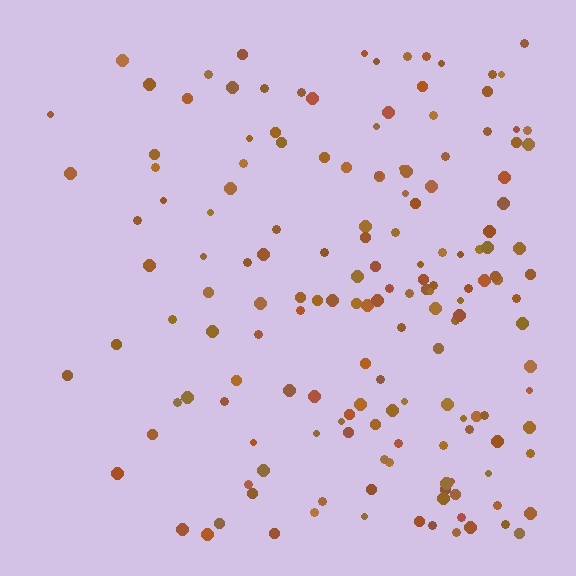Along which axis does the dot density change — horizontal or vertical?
Horizontal.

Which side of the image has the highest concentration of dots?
The right.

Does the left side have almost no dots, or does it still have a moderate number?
Still a moderate number, just noticeably fewer than the right.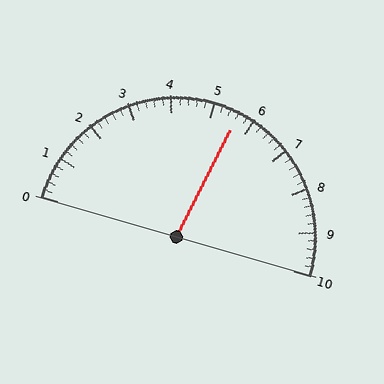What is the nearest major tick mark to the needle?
The nearest major tick mark is 6.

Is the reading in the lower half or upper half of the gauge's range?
The reading is in the upper half of the range (0 to 10).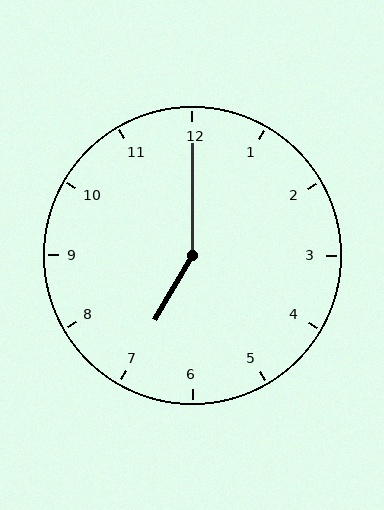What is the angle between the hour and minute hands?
Approximately 150 degrees.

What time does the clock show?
7:00.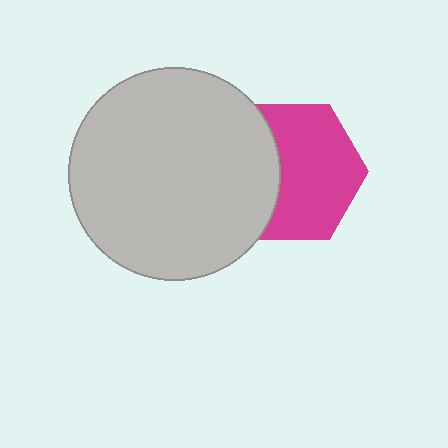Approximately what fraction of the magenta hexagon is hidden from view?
Roughly 35% of the magenta hexagon is hidden behind the light gray circle.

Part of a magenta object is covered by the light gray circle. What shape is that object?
It is a hexagon.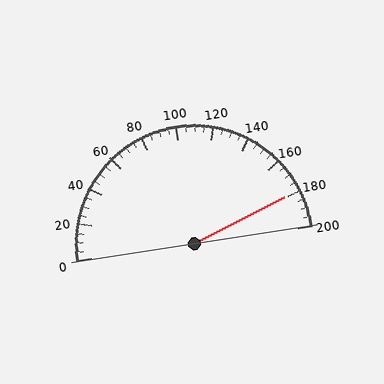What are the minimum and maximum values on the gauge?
The gauge ranges from 0 to 200.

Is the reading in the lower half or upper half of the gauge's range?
The reading is in the upper half of the range (0 to 200).